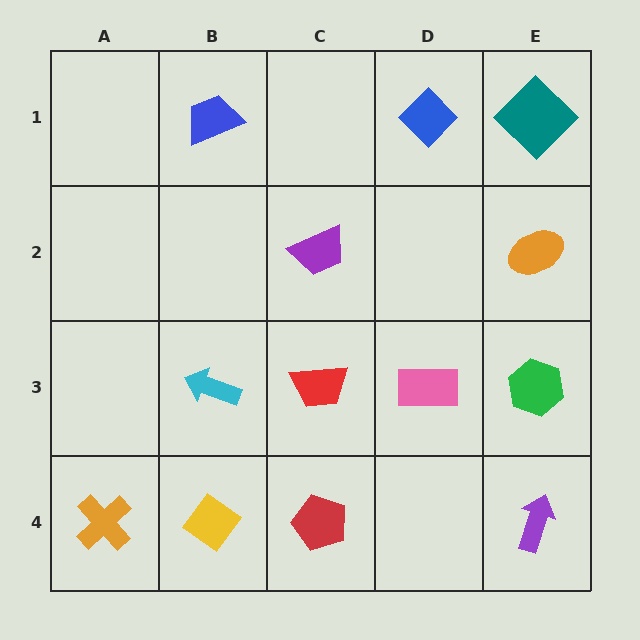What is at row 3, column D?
A pink rectangle.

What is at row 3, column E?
A green hexagon.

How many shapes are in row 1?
3 shapes.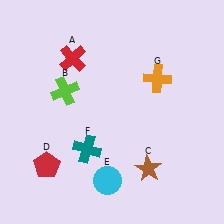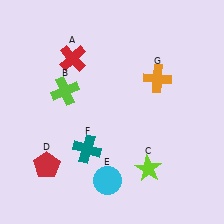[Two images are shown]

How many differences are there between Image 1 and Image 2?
There is 1 difference between the two images.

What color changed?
The star (C) changed from brown in Image 1 to lime in Image 2.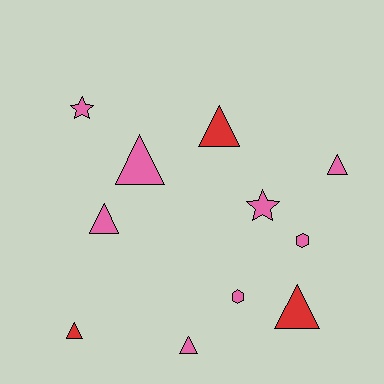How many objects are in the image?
There are 11 objects.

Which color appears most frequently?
Pink, with 8 objects.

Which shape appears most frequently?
Triangle, with 7 objects.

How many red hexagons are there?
There are no red hexagons.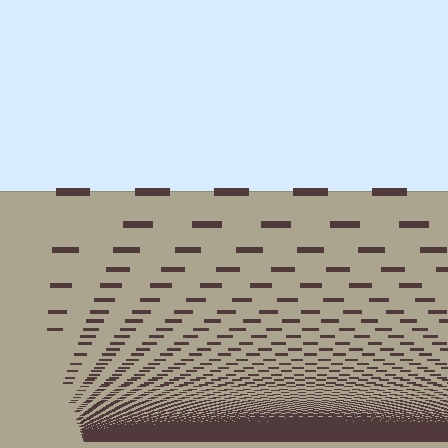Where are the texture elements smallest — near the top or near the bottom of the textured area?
Near the bottom.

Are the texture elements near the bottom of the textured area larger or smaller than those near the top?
Smaller. The gradient is inverted — elements near the bottom are smaller and denser.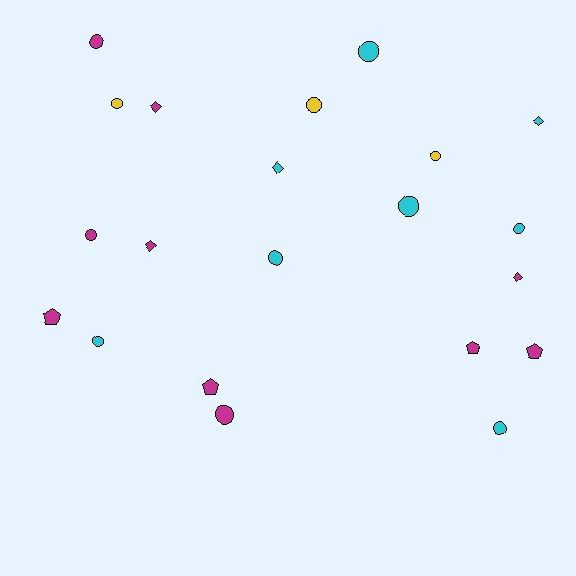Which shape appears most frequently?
Circle, with 12 objects.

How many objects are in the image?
There are 21 objects.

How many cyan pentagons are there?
There are no cyan pentagons.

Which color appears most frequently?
Magenta, with 10 objects.